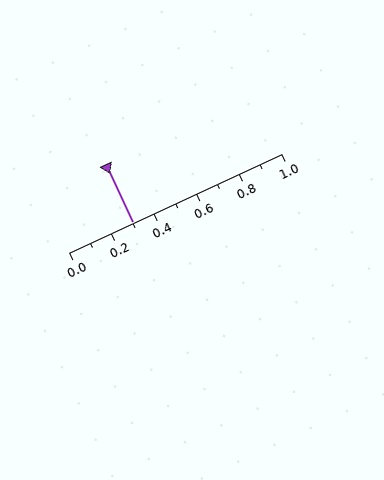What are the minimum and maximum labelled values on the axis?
The axis runs from 0.0 to 1.0.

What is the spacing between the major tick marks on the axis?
The major ticks are spaced 0.2 apart.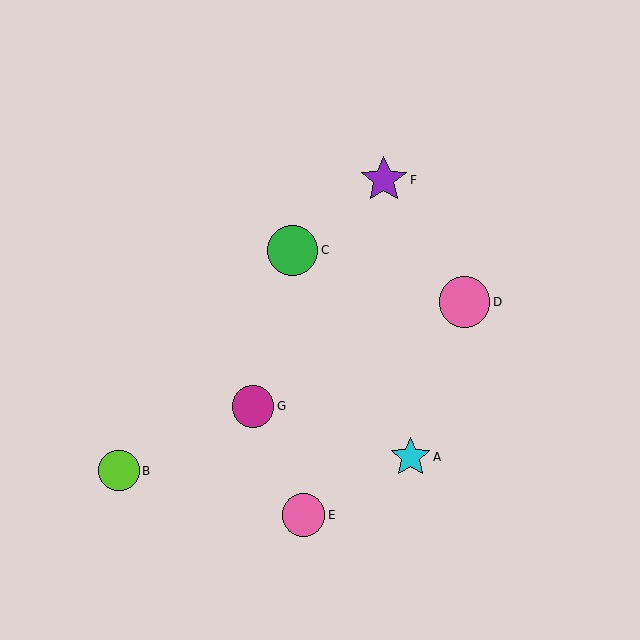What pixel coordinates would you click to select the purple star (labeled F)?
Click at (384, 180) to select the purple star F.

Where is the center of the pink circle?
The center of the pink circle is at (304, 515).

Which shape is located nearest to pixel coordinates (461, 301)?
The pink circle (labeled D) at (464, 302) is nearest to that location.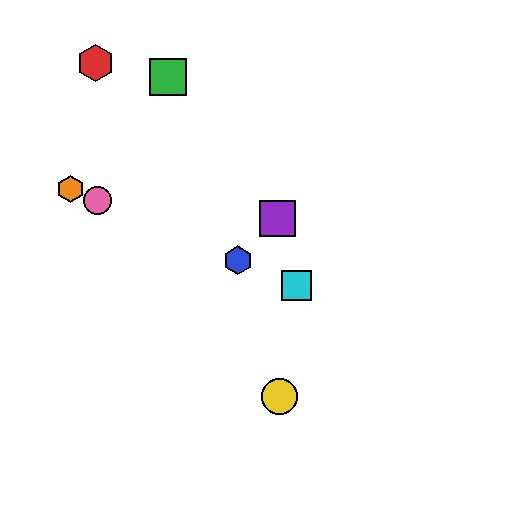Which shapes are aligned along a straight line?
The blue hexagon, the orange hexagon, the cyan square, the pink circle are aligned along a straight line.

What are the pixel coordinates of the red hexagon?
The red hexagon is at (95, 63).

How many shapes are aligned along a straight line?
4 shapes (the blue hexagon, the orange hexagon, the cyan square, the pink circle) are aligned along a straight line.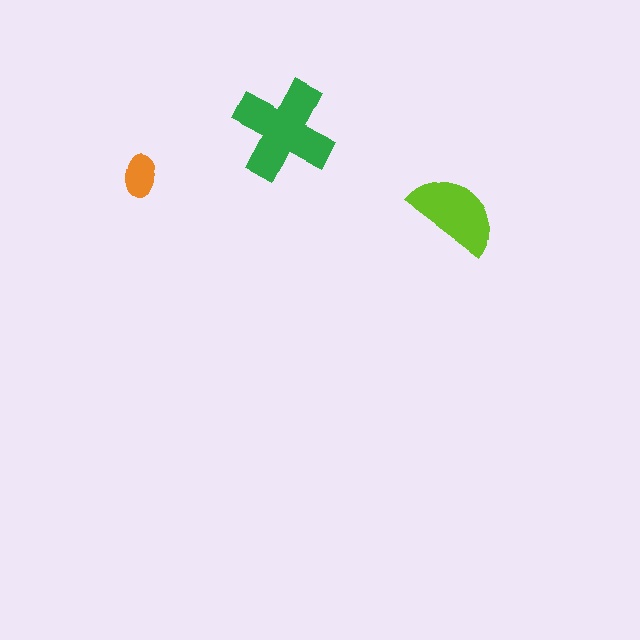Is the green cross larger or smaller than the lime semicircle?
Larger.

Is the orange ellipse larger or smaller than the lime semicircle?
Smaller.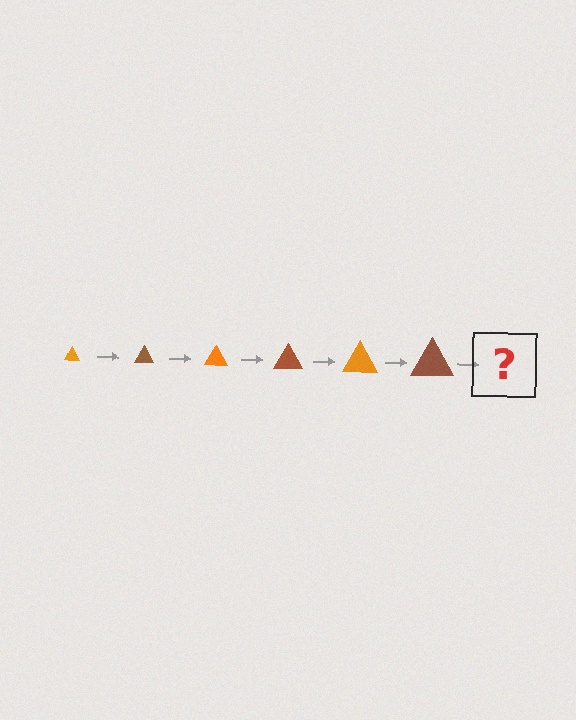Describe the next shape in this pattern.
It should be an orange triangle, larger than the previous one.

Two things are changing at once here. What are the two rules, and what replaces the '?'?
The two rules are that the triangle grows larger each step and the color cycles through orange and brown. The '?' should be an orange triangle, larger than the previous one.